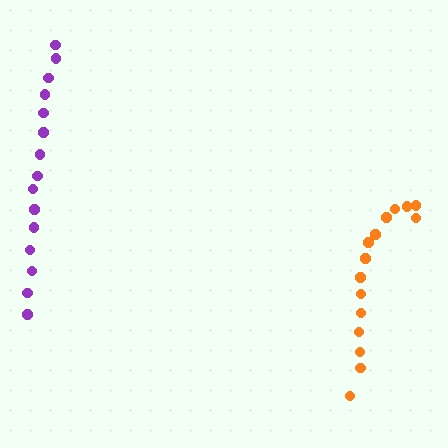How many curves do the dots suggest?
There are 2 distinct paths.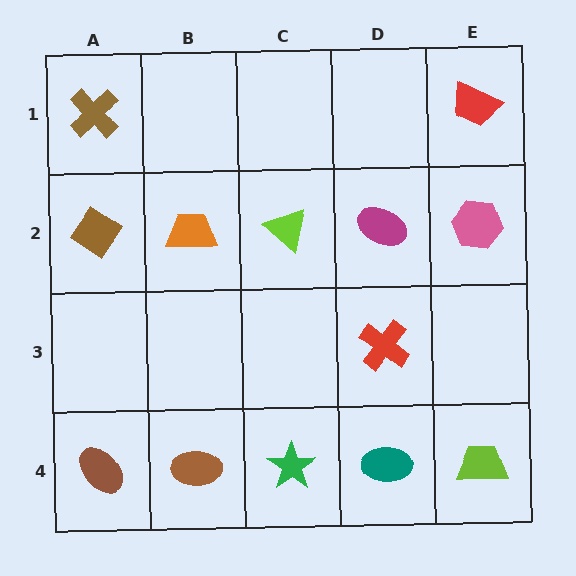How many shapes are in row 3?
1 shape.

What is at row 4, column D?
A teal ellipse.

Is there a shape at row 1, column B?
No, that cell is empty.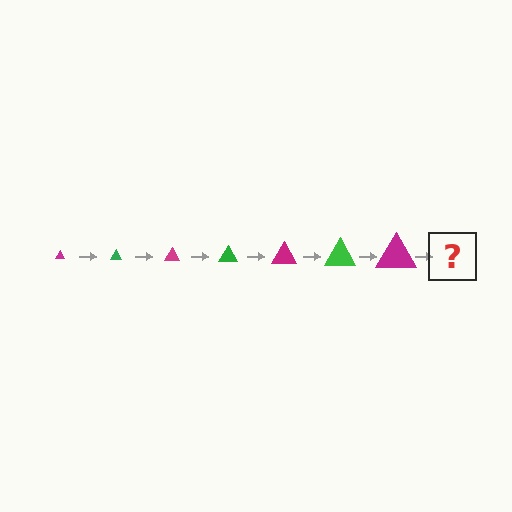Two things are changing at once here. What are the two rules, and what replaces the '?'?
The two rules are that the triangle grows larger each step and the color cycles through magenta and green. The '?' should be a green triangle, larger than the previous one.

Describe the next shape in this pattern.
It should be a green triangle, larger than the previous one.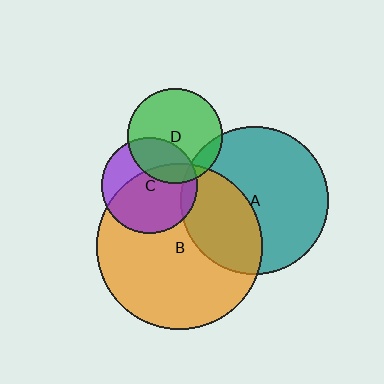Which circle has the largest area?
Circle B (orange).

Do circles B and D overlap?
Yes.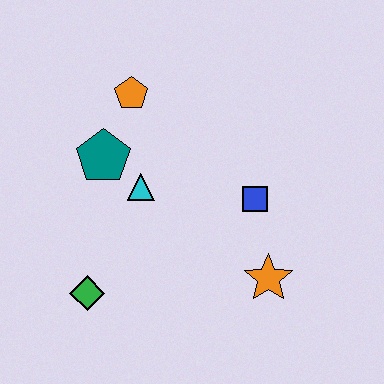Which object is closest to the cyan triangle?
The teal pentagon is closest to the cyan triangle.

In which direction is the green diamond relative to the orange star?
The green diamond is to the left of the orange star.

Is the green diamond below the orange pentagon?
Yes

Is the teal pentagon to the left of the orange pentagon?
Yes